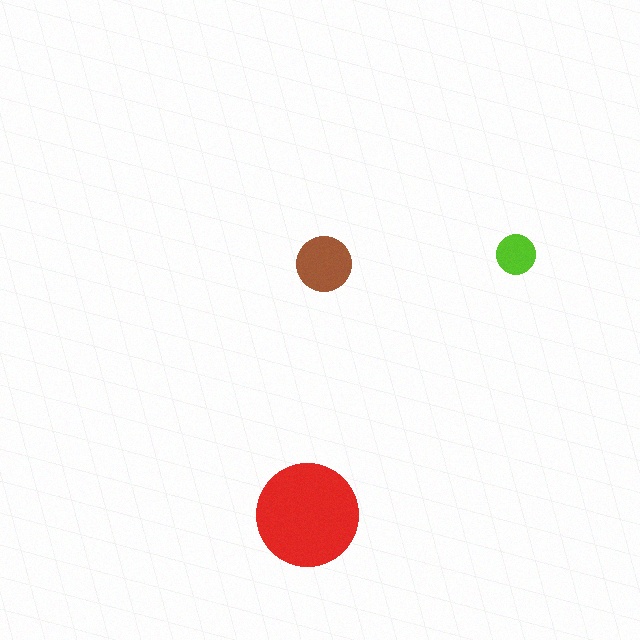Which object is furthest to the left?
The red circle is leftmost.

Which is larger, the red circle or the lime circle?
The red one.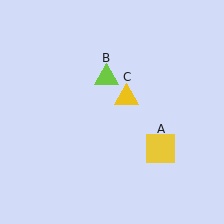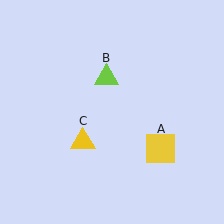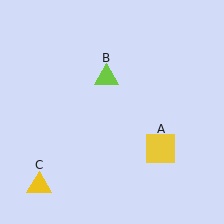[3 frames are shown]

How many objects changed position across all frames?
1 object changed position: yellow triangle (object C).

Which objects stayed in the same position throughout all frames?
Yellow square (object A) and lime triangle (object B) remained stationary.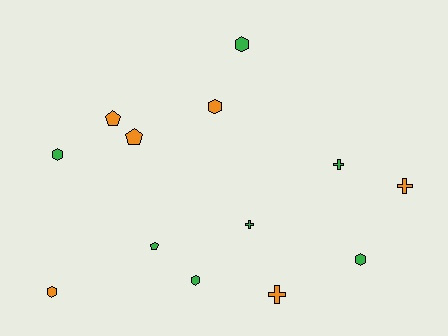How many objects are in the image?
There are 13 objects.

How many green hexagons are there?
There are 4 green hexagons.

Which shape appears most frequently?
Hexagon, with 6 objects.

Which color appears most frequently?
Green, with 7 objects.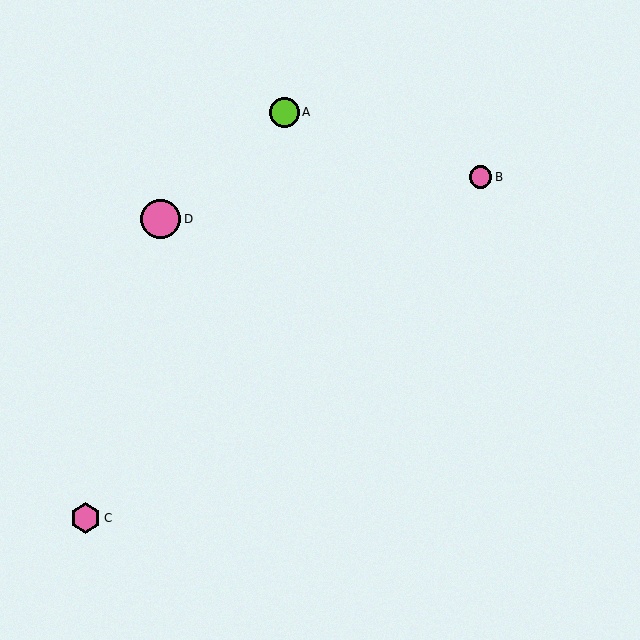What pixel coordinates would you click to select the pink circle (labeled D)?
Click at (161, 219) to select the pink circle D.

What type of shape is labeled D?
Shape D is a pink circle.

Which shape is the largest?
The pink circle (labeled D) is the largest.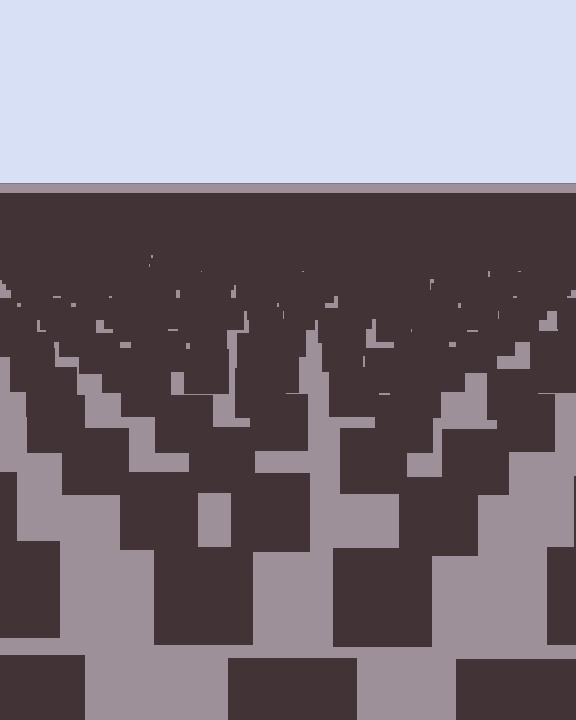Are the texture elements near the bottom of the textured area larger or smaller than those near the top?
Larger. Near the bottom, elements are closer to the viewer and appear at a bigger on-screen size.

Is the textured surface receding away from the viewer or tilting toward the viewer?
The surface is receding away from the viewer. Texture elements get smaller and denser toward the top.